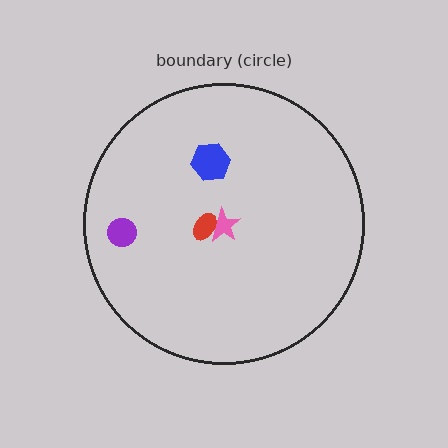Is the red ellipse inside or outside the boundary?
Inside.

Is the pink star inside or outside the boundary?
Inside.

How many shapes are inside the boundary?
4 inside, 0 outside.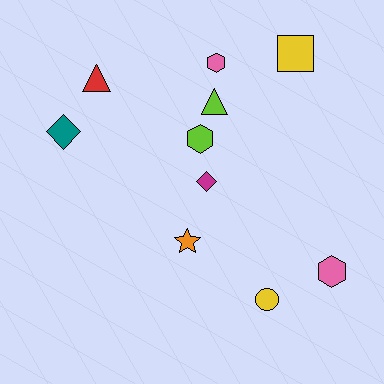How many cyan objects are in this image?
There are no cyan objects.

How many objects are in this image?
There are 10 objects.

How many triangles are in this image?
There are 2 triangles.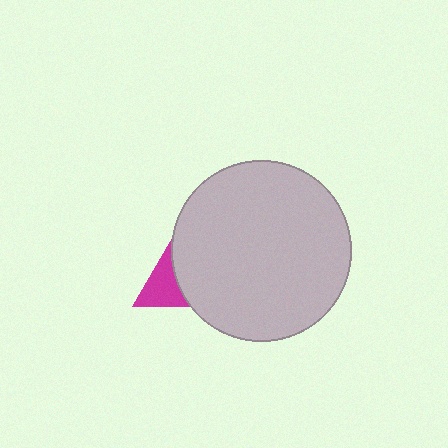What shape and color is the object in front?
The object in front is a light gray circle.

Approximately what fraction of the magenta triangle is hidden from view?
Roughly 53% of the magenta triangle is hidden behind the light gray circle.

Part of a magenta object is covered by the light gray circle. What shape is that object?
It is a triangle.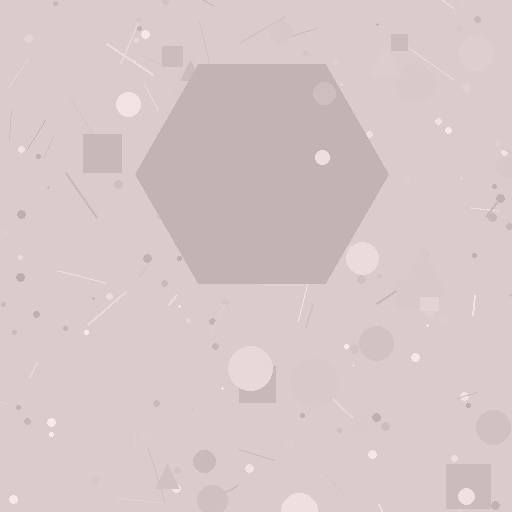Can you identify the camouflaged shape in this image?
The camouflaged shape is a hexagon.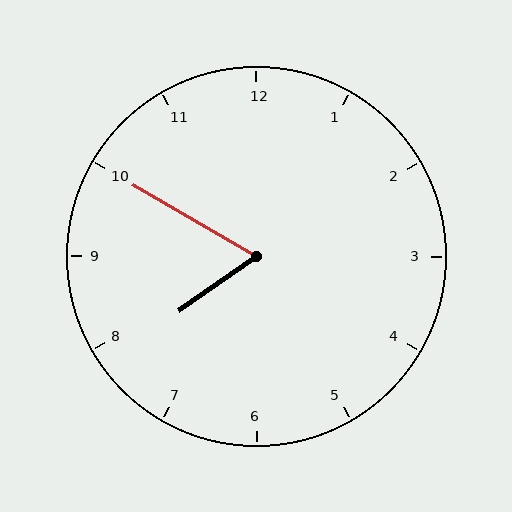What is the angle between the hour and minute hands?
Approximately 65 degrees.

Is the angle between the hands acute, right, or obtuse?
It is acute.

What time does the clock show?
7:50.